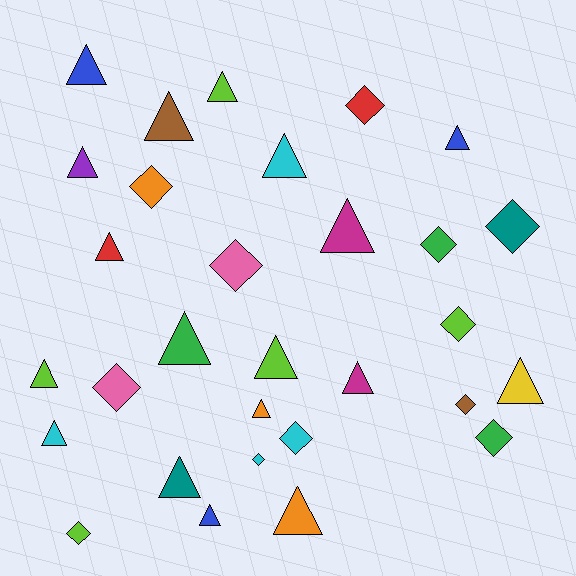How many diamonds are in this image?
There are 12 diamonds.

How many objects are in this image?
There are 30 objects.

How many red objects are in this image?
There are 2 red objects.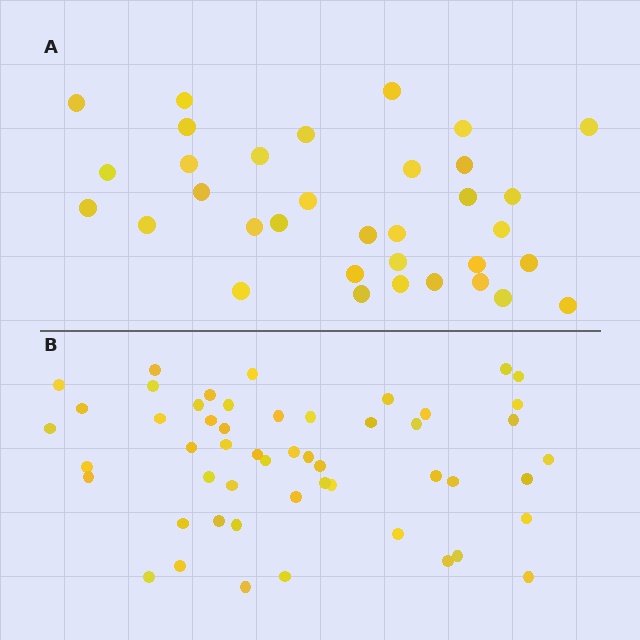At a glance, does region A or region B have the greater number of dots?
Region B (the bottom region) has more dots.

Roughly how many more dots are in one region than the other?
Region B has approximately 20 more dots than region A.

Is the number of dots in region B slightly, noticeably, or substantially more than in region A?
Region B has substantially more. The ratio is roughly 1.5 to 1.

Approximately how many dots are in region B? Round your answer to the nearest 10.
About 50 dots. (The exact count is 52, which rounds to 50.)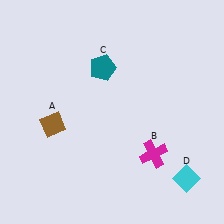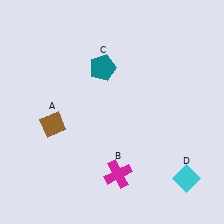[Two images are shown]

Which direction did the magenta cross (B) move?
The magenta cross (B) moved left.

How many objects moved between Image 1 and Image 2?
1 object moved between the two images.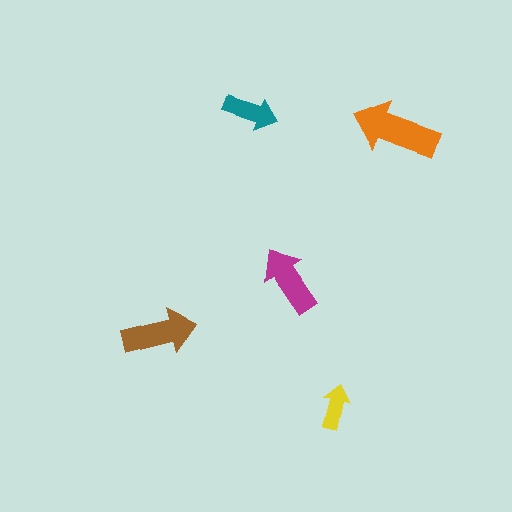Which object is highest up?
The teal arrow is topmost.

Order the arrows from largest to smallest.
the orange one, the brown one, the magenta one, the teal one, the yellow one.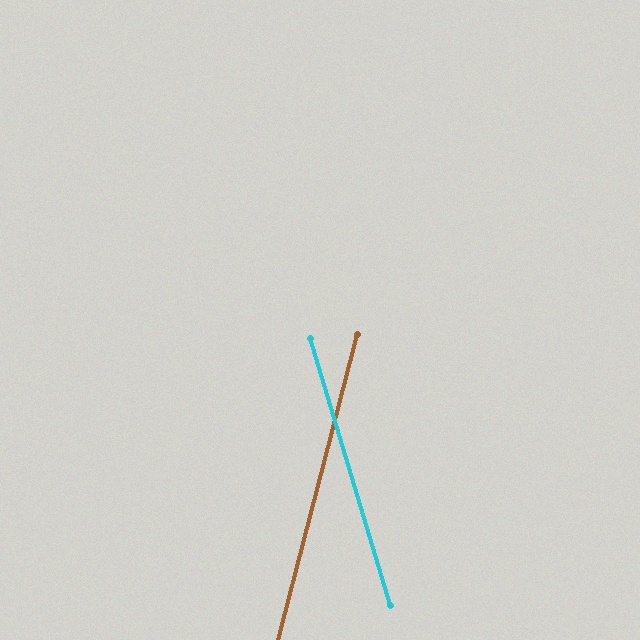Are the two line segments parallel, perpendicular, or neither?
Neither parallel nor perpendicular — they differ by about 31°.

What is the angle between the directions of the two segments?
Approximately 31 degrees.